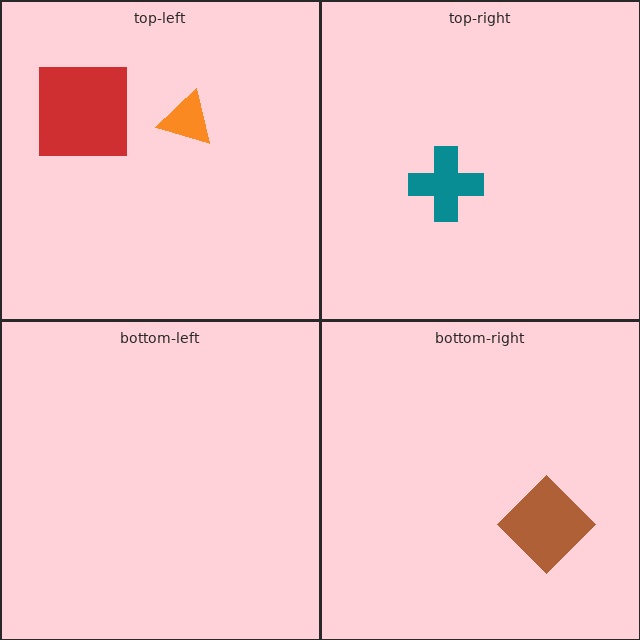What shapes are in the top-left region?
The orange triangle, the red square.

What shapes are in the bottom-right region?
The brown diamond.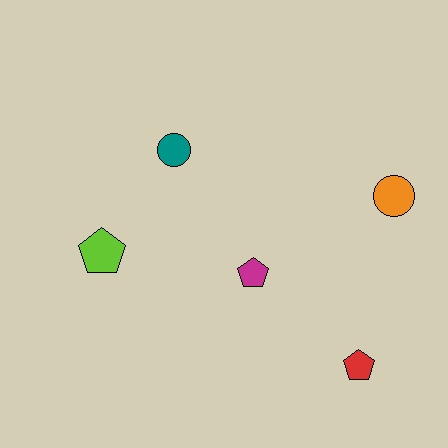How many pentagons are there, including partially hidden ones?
There are 3 pentagons.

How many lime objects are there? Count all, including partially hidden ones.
There is 1 lime object.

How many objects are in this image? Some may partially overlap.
There are 5 objects.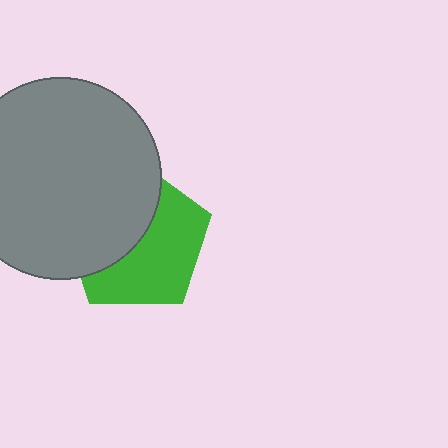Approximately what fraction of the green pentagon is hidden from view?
Roughly 47% of the green pentagon is hidden behind the gray circle.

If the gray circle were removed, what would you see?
You would see the complete green pentagon.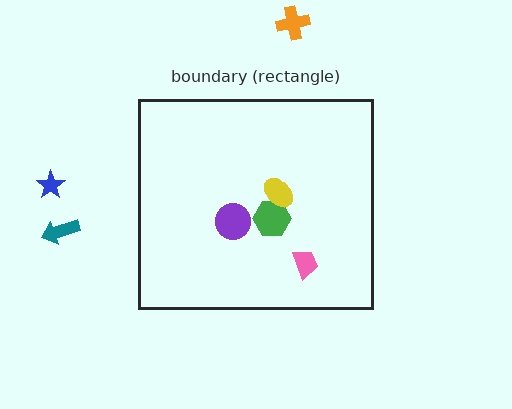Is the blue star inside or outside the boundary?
Outside.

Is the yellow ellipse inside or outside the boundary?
Inside.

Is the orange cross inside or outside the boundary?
Outside.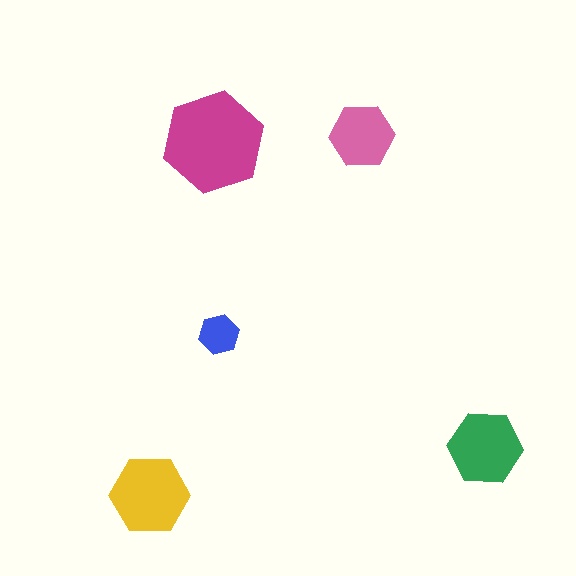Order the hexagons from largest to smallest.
the magenta one, the yellow one, the green one, the pink one, the blue one.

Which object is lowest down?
The yellow hexagon is bottommost.